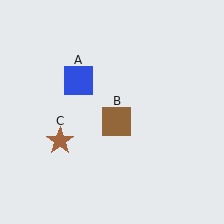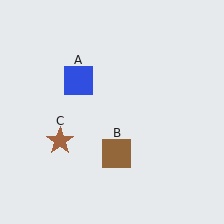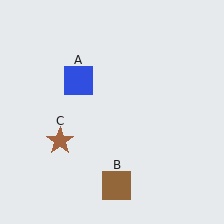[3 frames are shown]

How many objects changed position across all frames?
1 object changed position: brown square (object B).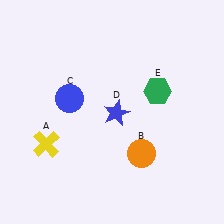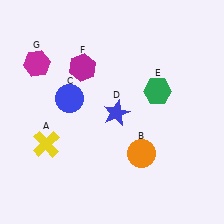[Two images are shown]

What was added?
A magenta hexagon (F), a magenta hexagon (G) were added in Image 2.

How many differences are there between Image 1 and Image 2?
There are 2 differences between the two images.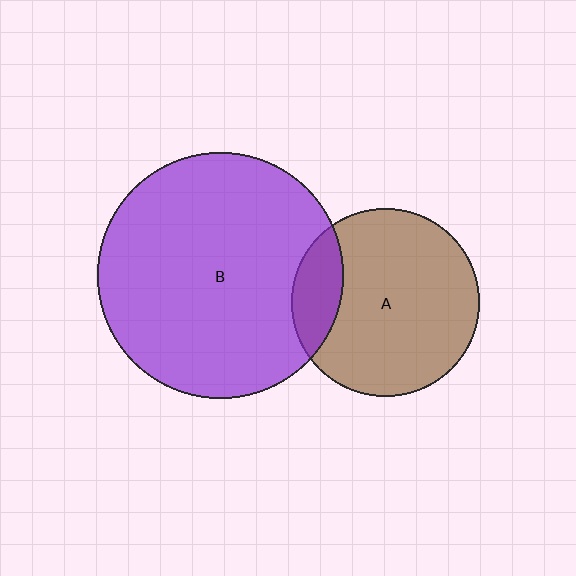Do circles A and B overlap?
Yes.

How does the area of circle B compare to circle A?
Approximately 1.7 times.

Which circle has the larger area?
Circle B (purple).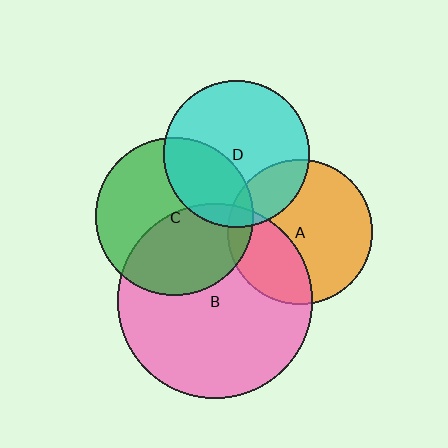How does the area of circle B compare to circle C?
Approximately 1.5 times.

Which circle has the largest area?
Circle B (pink).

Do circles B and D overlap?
Yes.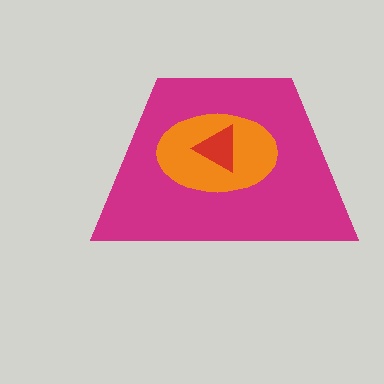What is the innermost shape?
The red triangle.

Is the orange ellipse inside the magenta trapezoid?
Yes.